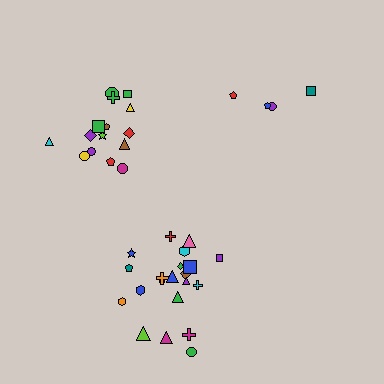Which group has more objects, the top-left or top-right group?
The top-left group.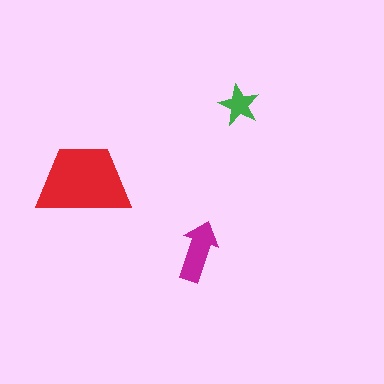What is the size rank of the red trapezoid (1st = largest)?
1st.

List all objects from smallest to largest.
The green star, the magenta arrow, the red trapezoid.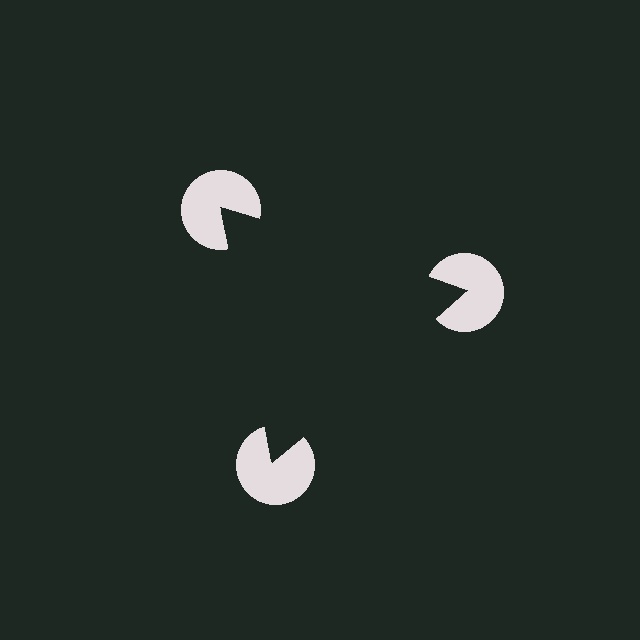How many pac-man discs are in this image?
There are 3 — one at each vertex of the illusory triangle.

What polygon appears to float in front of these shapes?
An illusory triangle — its edges are inferred from the aligned wedge cuts in the pac-man discs, not physically drawn.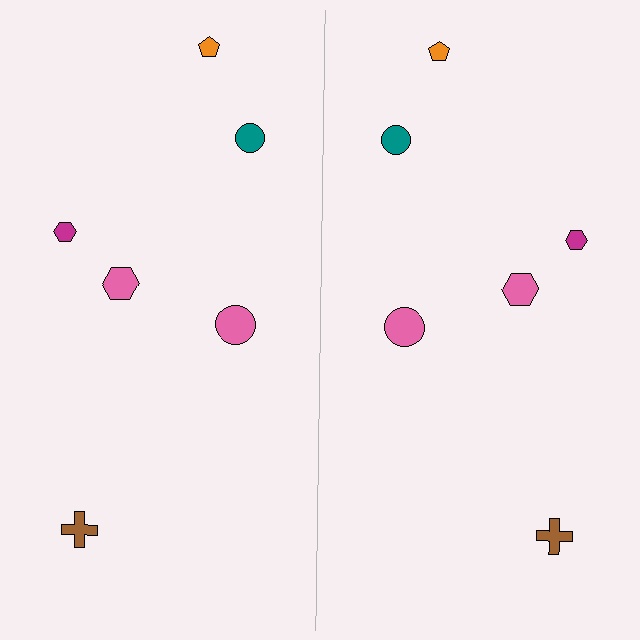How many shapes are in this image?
There are 12 shapes in this image.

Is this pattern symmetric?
Yes, this pattern has bilateral (reflection) symmetry.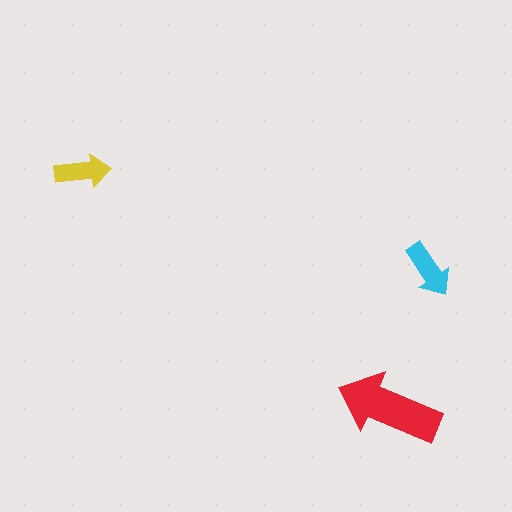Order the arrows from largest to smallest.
the red one, the cyan one, the yellow one.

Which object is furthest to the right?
The cyan arrow is rightmost.